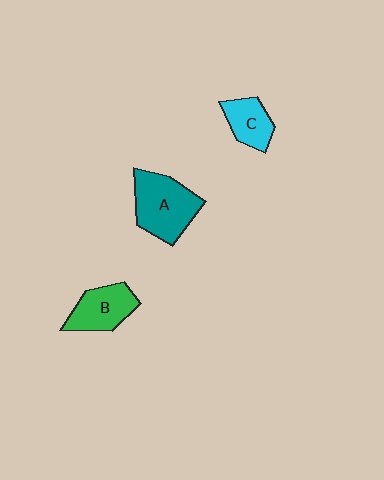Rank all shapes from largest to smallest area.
From largest to smallest: A (teal), B (green), C (cyan).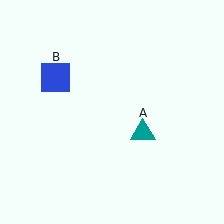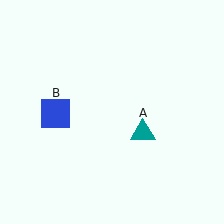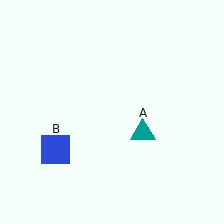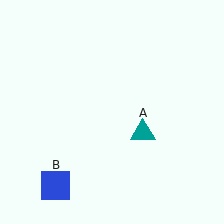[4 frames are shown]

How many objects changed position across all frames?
1 object changed position: blue square (object B).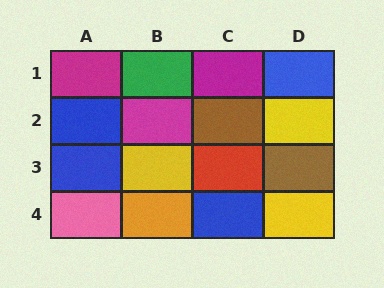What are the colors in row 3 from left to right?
Blue, yellow, red, brown.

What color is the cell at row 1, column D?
Blue.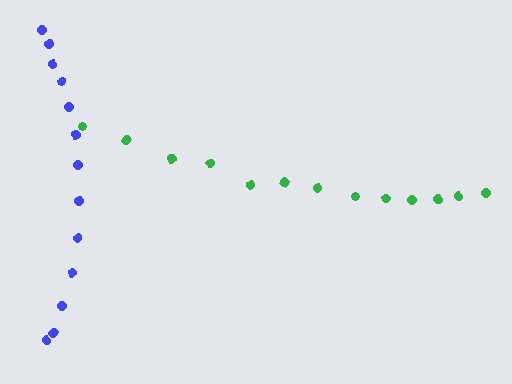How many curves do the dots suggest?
There are 2 distinct paths.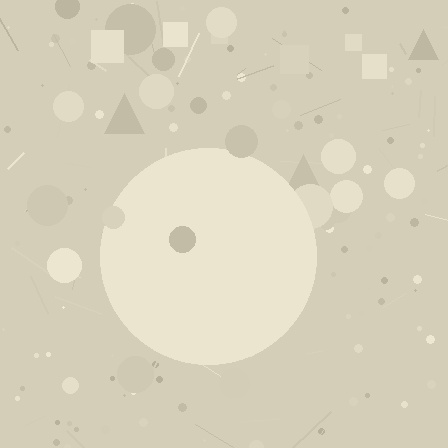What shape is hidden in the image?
A circle is hidden in the image.